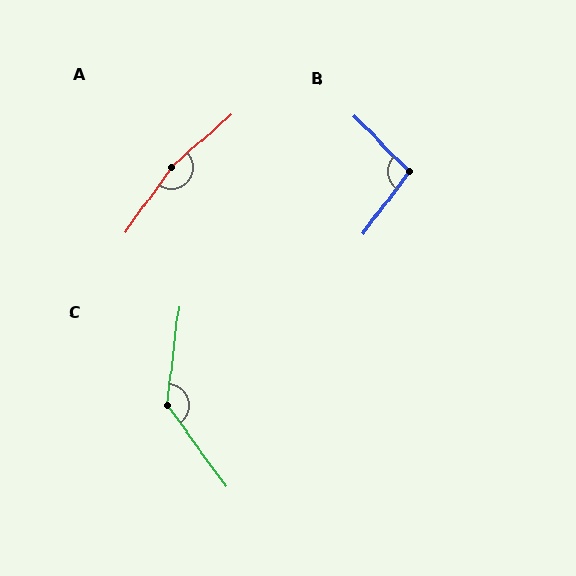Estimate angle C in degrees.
Approximately 137 degrees.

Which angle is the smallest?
B, at approximately 99 degrees.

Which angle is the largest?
A, at approximately 167 degrees.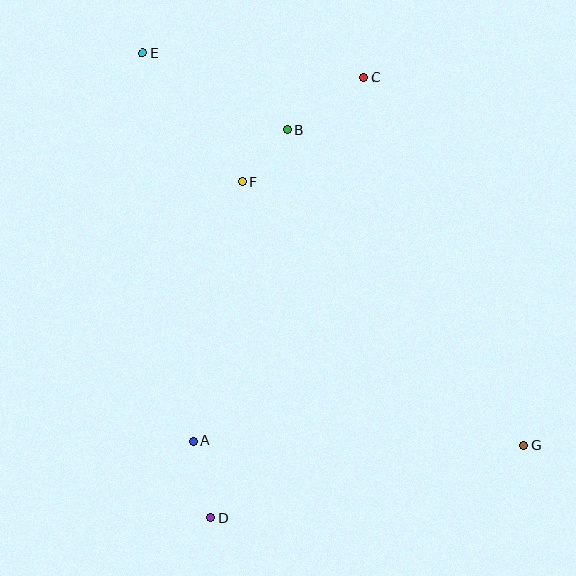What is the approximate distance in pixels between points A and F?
The distance between A and F is approximately 264 pixels.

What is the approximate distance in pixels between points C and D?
The distance between C and D is approximately 467 pixels.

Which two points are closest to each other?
Points B and F are closest to each other.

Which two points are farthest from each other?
Points E and G are farthest from each other.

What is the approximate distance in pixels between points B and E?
The distance between B and E is approximately 164 pixels.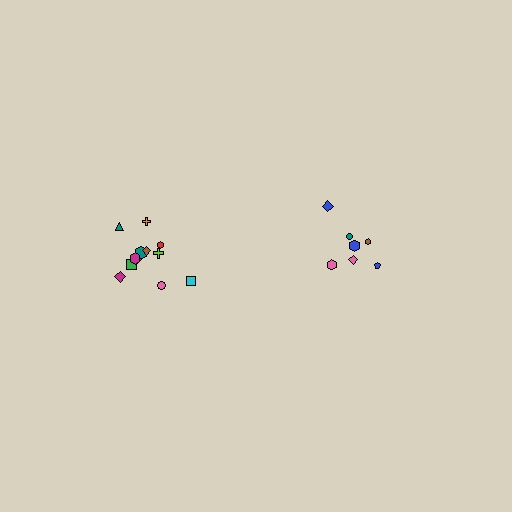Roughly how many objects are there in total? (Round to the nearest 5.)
Roughly 20 objects in total.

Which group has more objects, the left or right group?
The left group.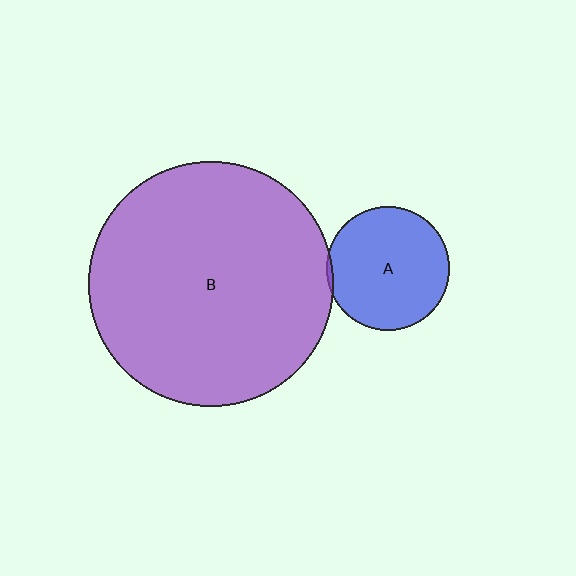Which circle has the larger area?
Circle B (purple).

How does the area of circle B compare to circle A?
Approximately 3.9 times.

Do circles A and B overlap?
Yes.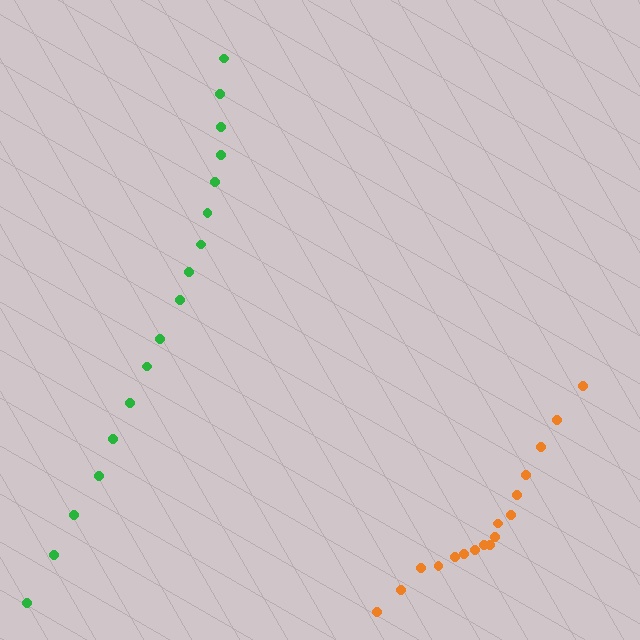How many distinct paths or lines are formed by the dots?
There are 2 distinct paths.